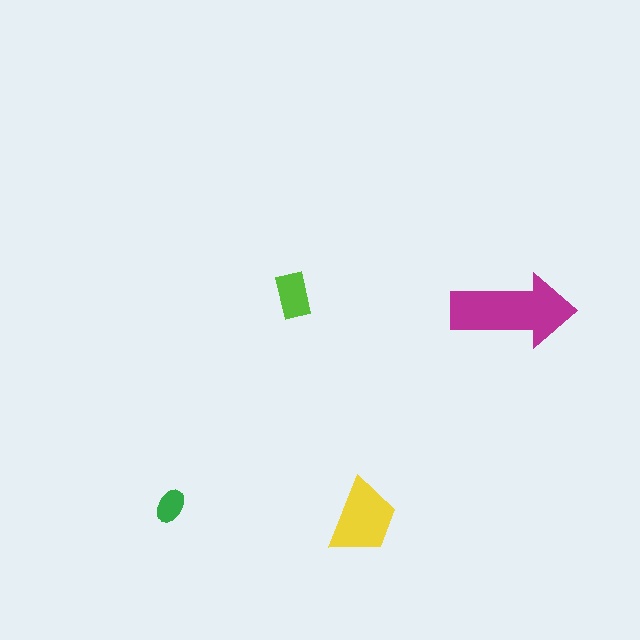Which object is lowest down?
The yellow trapezoid is bottommost.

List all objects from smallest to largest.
The green ellipse, the lime rectangle, the yellow trapezoid, the magenta arrow.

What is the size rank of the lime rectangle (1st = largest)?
3rd.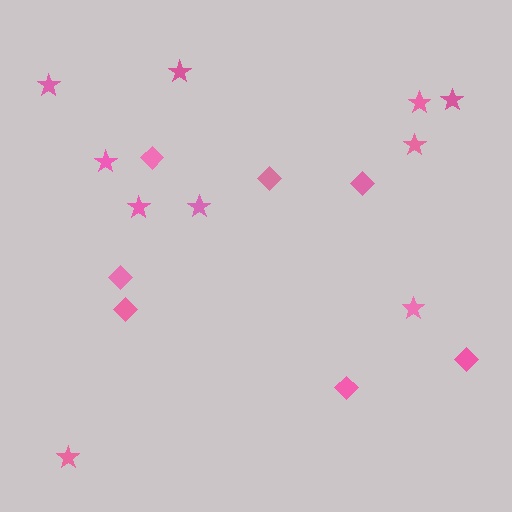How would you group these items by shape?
There are 2 groups: one group of stars (10) and one group of diamonds (7).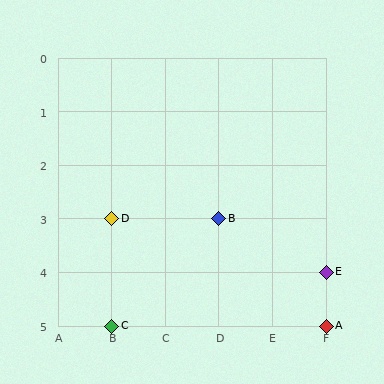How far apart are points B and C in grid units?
Points B and C are 2 columns and 2 rows apart (about 2.8 grid units diagonally).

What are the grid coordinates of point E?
Point E is at grid coordinates (F, 4).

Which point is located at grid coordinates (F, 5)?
Point A is at (F, 5).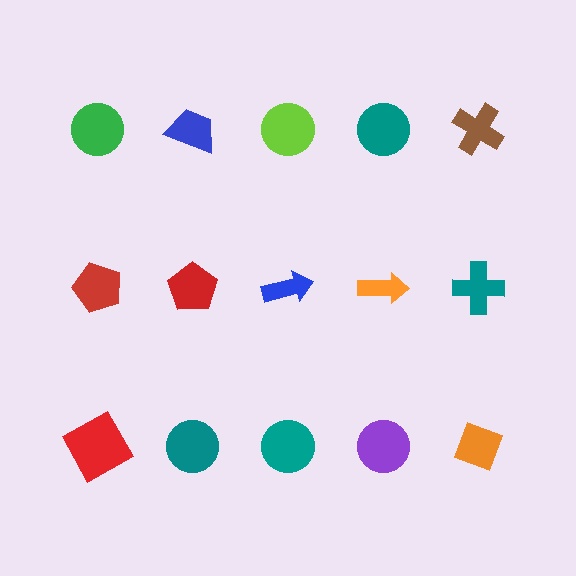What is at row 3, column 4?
A purple circle.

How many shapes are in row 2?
5 shapes.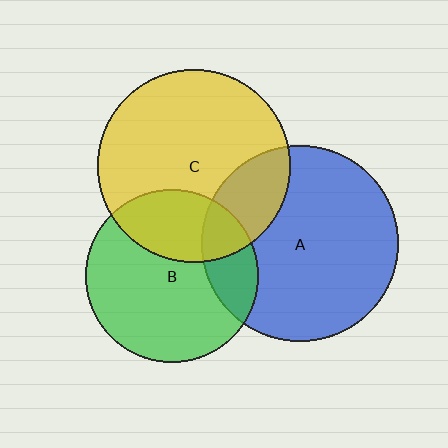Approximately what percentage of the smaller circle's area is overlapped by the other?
Approximately 20%.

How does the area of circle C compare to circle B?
Approximately 1.2 times.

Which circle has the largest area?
Circle A (blue).